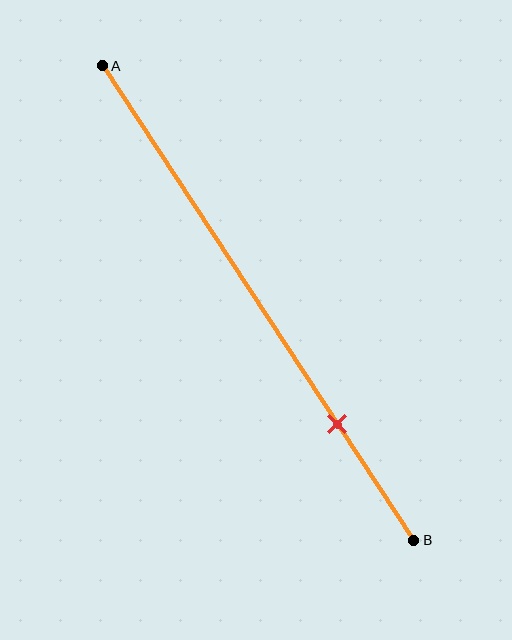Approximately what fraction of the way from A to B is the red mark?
The red mark is approximately 75% of the way from A to B.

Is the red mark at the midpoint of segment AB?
No, the mark is at about 75% from A, not at the 50% midpoint.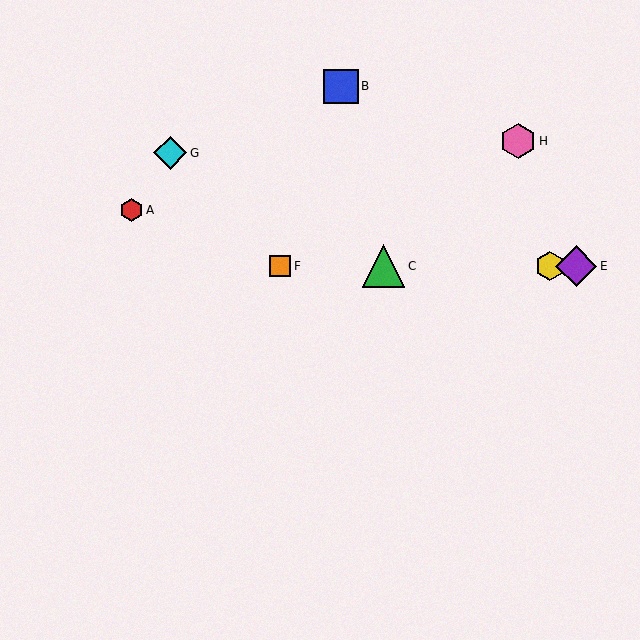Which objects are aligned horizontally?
Objects C, D, E, F are aligned horizontally.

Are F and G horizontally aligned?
No, F is at y≈266 and G is at y≈153.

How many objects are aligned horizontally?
4 objects (C, D, E, F) are aligned horizontally.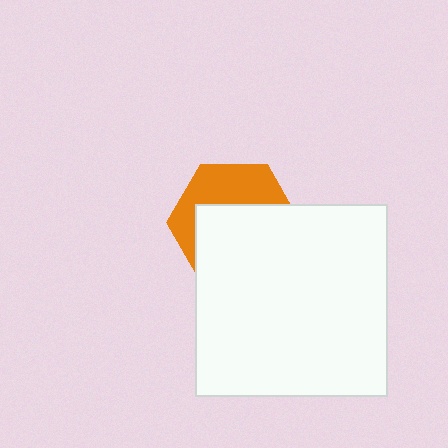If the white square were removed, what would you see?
You would see the complete orange hexagon.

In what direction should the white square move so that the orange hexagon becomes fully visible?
The white square should move down. That is the shortest direction to clear the overlap and leave the orange hexagon fully visible.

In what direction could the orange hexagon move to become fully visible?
The orange hexagon could move up. That would shift it out from behind the white square entirely.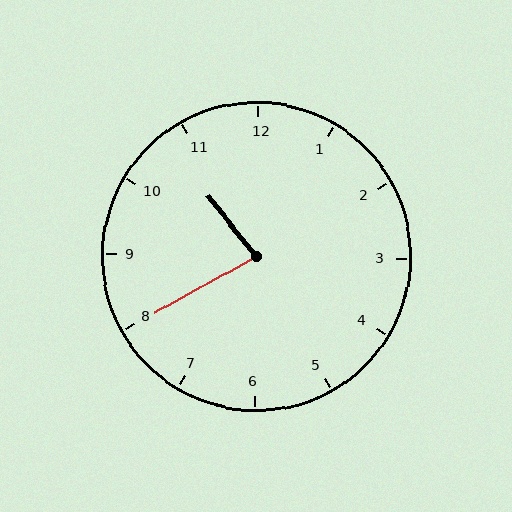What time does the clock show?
10:40.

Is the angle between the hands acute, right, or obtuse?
It is acute.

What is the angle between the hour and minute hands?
Approximately 80 degrees.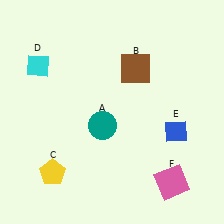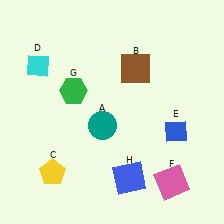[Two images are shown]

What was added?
A green hexagon (G), a blue square (H) were added in Image 2.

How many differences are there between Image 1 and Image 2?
There are 2 differences between the two images.